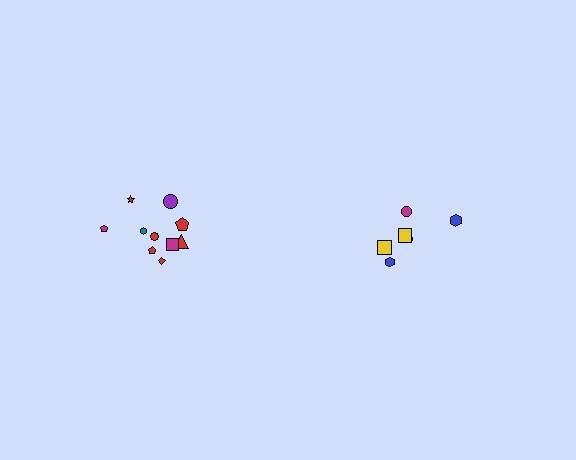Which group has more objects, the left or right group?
The left group.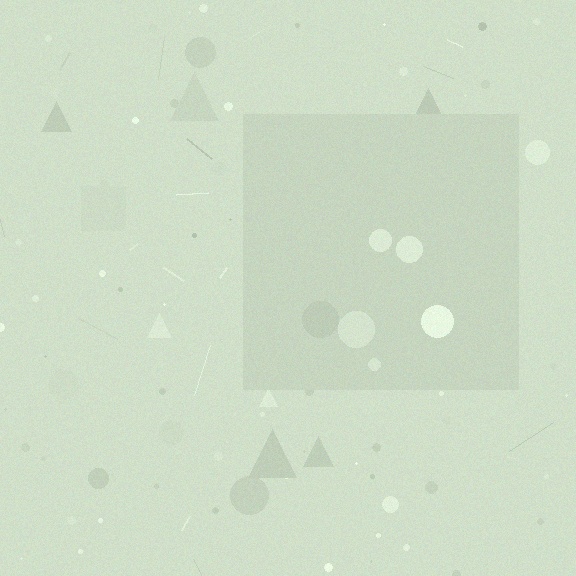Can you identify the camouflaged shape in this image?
The camouflaged shape is a square.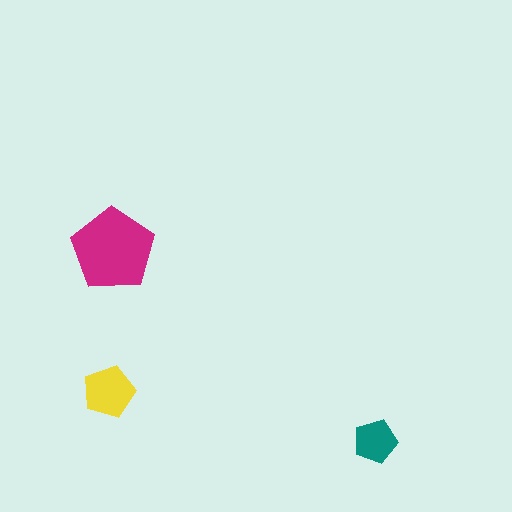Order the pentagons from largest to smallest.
the magenta one, the yellow one, the teal one.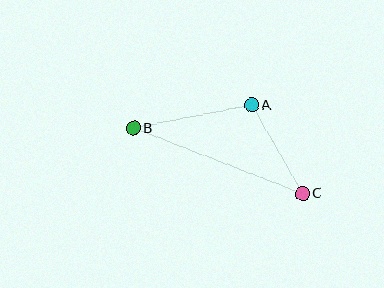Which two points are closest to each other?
Points A and C are closest to each other.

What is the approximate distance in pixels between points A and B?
The distance between A and B is approximately 121 pixels.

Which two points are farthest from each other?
Points B and C are farthest from each other.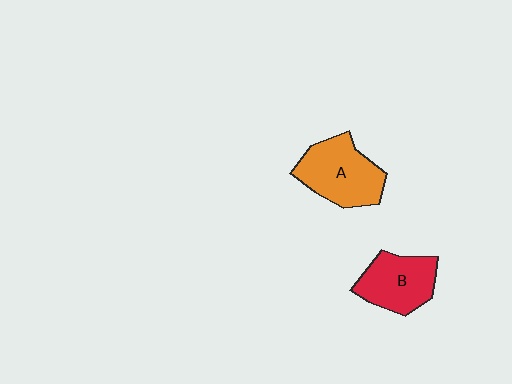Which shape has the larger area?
Shape A (orange).